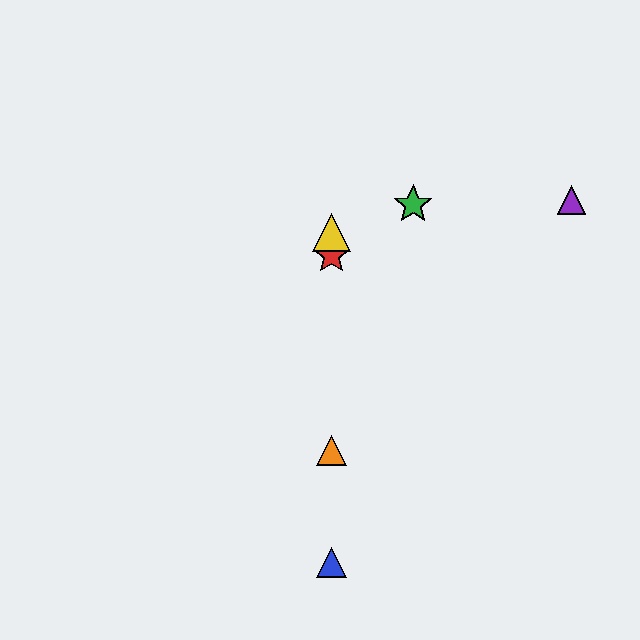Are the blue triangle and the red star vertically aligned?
Yes, both are at x≈332.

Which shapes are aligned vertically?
The red star, the blue triangle, the yellow triangle, the orange triangle are aligned vertically.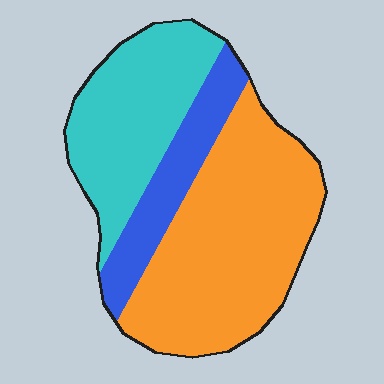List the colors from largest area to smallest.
From largest to smallest: orange, cyan, blue.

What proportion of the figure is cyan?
Cyan takes up between a sixth and a third of the figure.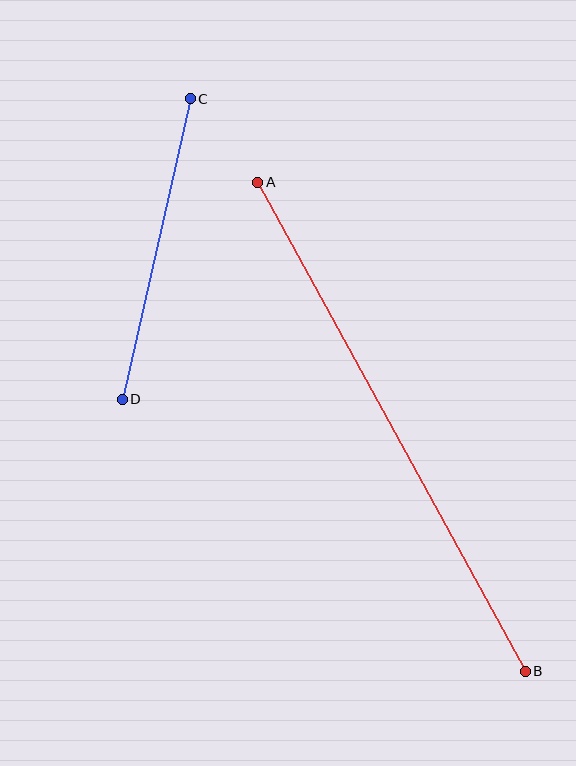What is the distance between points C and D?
The distance is approximately 308 pixels.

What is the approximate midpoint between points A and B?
The midpoint is at approximately (392, 427) pixels.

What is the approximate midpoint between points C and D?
The midpoint is at approximately (156, 249) pixels.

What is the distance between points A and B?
The distance is approximately 558 pixels.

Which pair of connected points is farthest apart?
Points A and B are farthest apart.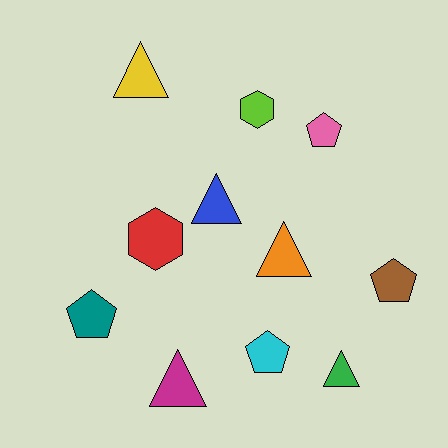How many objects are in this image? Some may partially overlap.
There are 11 objects.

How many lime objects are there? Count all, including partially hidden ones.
There is 1 lime object.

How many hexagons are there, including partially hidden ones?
There are 2 hexagons.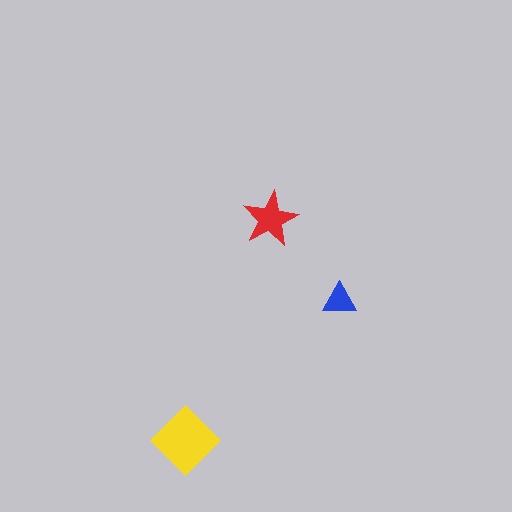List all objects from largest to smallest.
The yellow diamond, the red star, the blue triangle.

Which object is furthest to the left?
The yellow diamond is leftmost.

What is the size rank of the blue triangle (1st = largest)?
3rd.